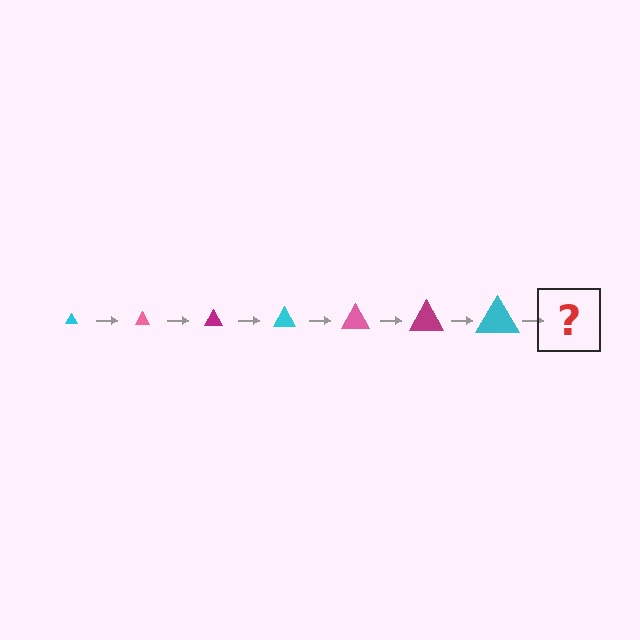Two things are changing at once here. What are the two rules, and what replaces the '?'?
The two rules are that the triangle grows larger each step and the color cycles through cyan, pink, and magenta. The '?' should be a pink triangle, larger than the previous one.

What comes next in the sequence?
The next element should be a pink triangle, larger than the previous one.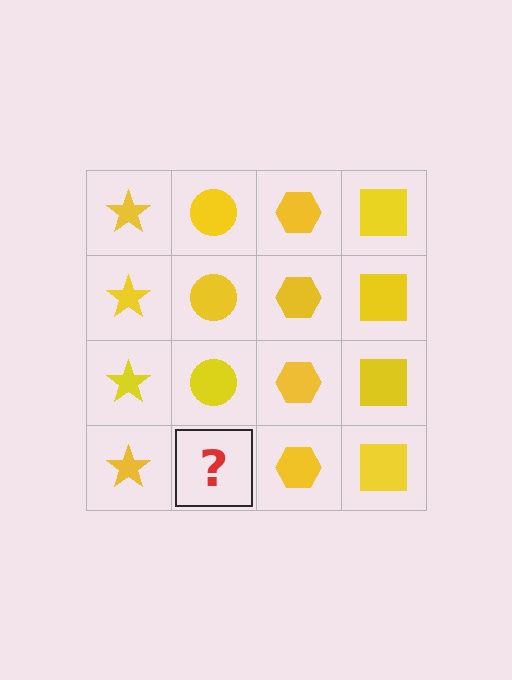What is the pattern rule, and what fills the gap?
The rule is that each column has a consistent shape. The gap should be filled with a yellow circle.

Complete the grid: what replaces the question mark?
The question mark should be replaced with a yellow circle.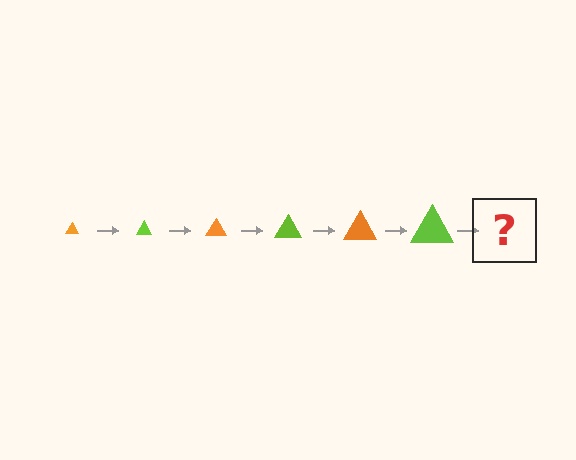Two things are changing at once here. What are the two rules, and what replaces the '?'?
The two rules are that the triangle grows larger each step and the color cycles through orange and lime. The '?' should be an orange triangle, larger than the previous one.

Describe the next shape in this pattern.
It should be an orange triangle, larger than the previous one.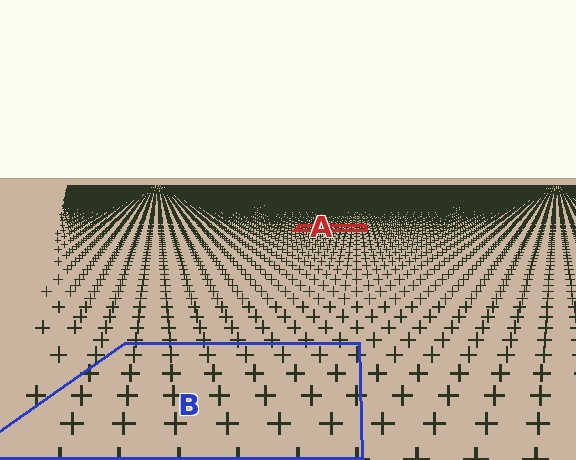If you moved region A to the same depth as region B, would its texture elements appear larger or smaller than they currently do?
They would appear larger. At a closer depth, the same texture elements are projected at a bigger on-screen size.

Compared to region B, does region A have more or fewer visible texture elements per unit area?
Region A has more texture elements per unit area — they are packed more densely because it is farther away.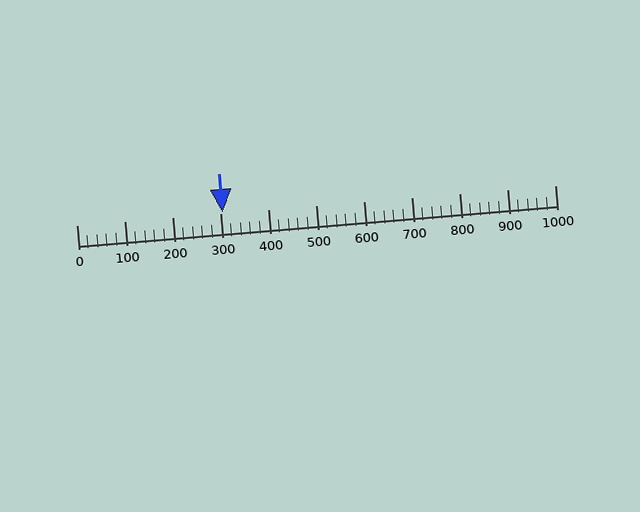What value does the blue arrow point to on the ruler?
The blue arrow points to approximately 304.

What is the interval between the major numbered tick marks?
The major tick marks are spaced 100 units apart.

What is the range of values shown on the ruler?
The ruler shows values from 0 to 1000.